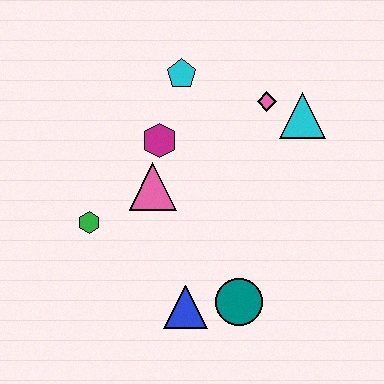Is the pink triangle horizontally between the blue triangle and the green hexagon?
Yes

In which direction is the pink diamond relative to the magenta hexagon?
The pink diamond is to the right of the magenta hexagon.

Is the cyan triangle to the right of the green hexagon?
Yes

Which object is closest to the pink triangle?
The magenta hexagon is closest to the pink triangle.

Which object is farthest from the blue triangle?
The cyan pentagon is farthest from the blue triangle.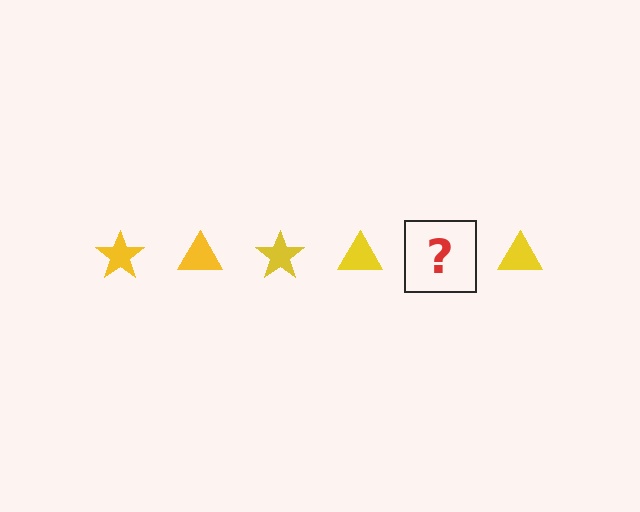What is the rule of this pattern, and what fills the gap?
The rule is that the pattern cycles through star, triangle shapes in yellow. The gap should be filled with a yellow star.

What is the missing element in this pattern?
The missing element is a yellow star.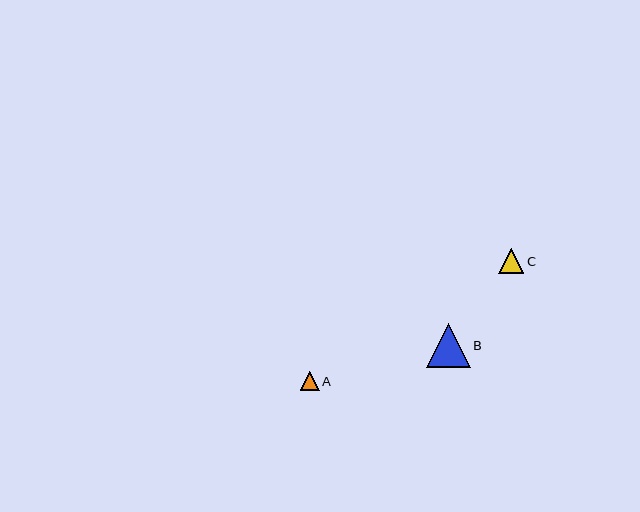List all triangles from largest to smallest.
From largest to smallest: B, C, A.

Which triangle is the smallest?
Triangle A is the smallest with a size of approximately 19 pixels.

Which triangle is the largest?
Triangle B is the largest with a size of approximately 44 pixels.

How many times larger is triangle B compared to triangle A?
Triangle B is approximately 2.3 times the size of triangle A.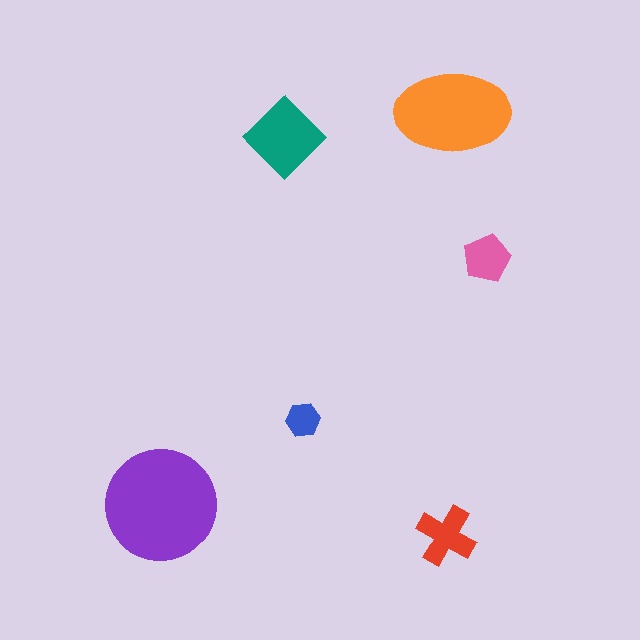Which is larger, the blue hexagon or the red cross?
The red cross.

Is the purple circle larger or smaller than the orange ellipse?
Larger.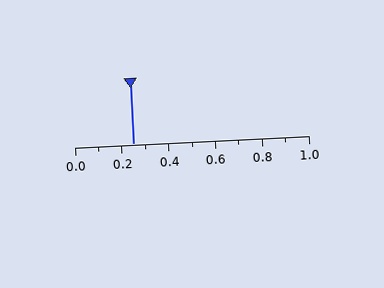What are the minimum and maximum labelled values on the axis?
The axis runs from 0.0 to 1.0.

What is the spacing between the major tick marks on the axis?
The major ticks are spaced 0.2 apart.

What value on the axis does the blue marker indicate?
The marker indicates approximately 0.25.